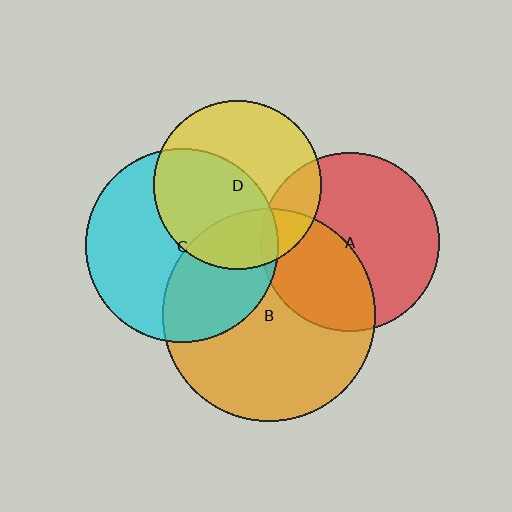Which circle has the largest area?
Circle B (orange).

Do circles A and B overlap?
Yes.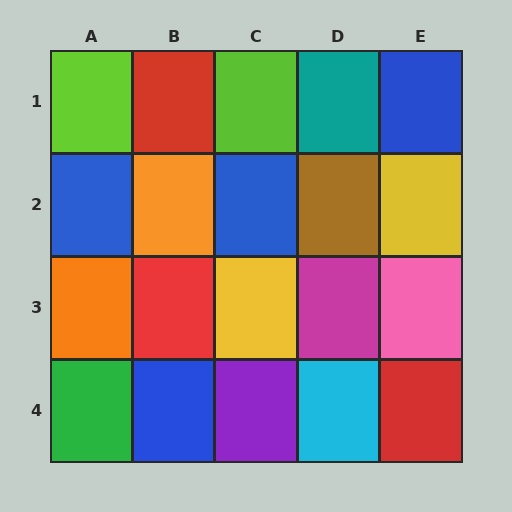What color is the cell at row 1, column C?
Lime.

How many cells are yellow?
2 cells are yellow.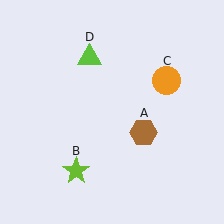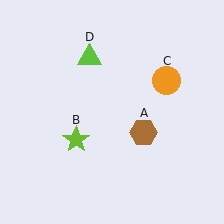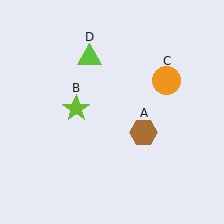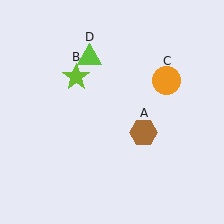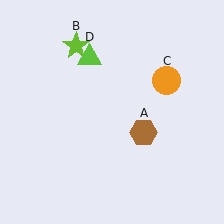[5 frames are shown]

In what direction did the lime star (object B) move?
The lime star (object B) moved up.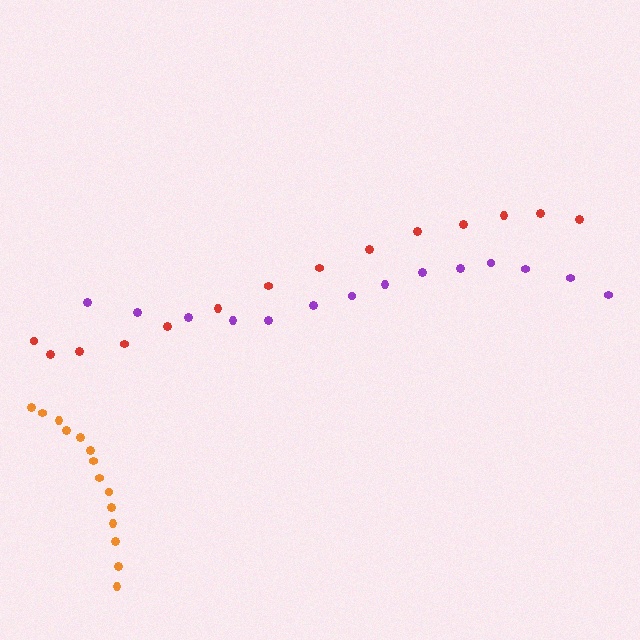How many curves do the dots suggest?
There are 3 distinct paths.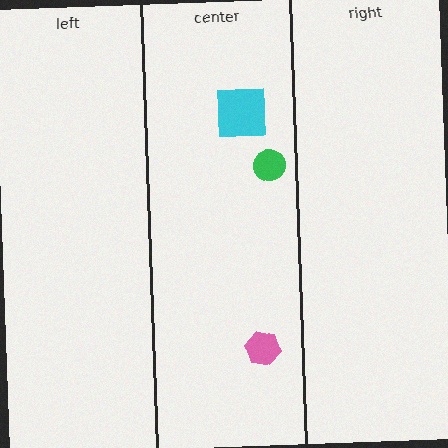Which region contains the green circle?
The center region.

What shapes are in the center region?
The cyan square, the pink hexagon, the green circle.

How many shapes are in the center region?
3.